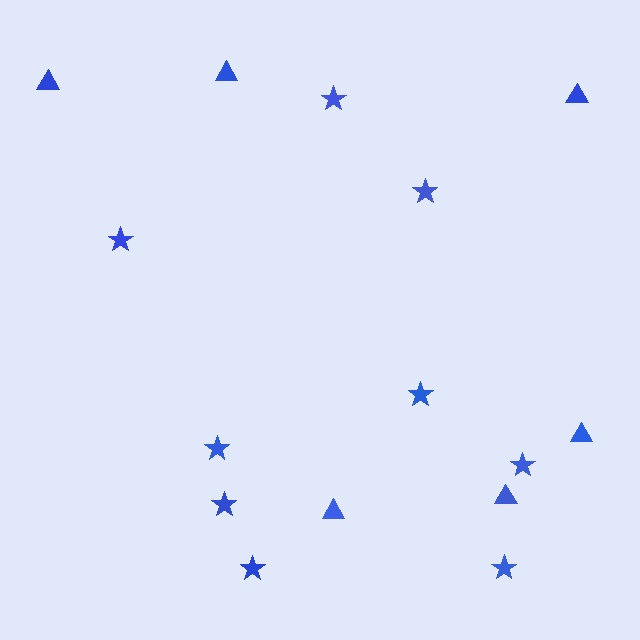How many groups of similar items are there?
There are 2 groups: one group of triangles (6) and one group of stars (9).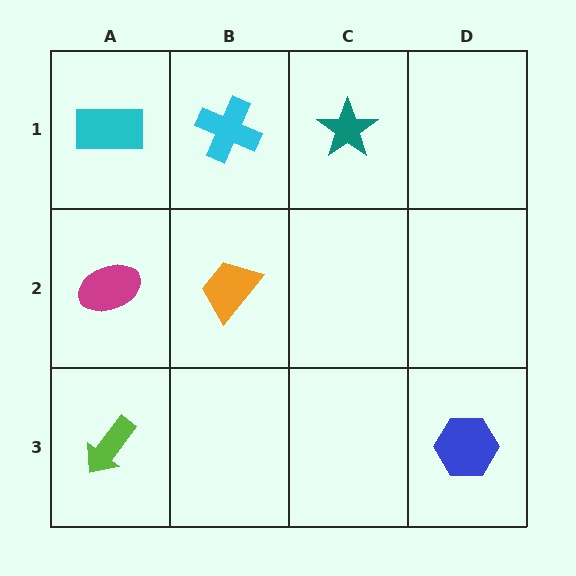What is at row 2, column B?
An orange trapezoid.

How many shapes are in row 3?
2 shapes.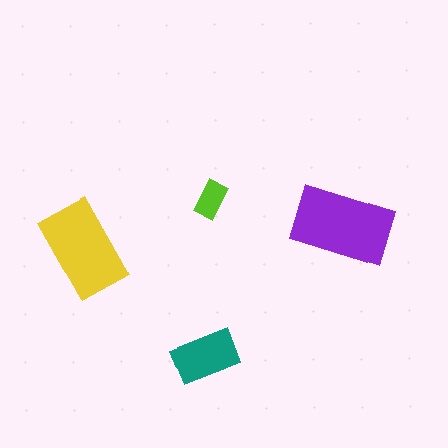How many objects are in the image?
There are 4 objects in the image.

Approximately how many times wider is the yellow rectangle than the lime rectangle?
About 2.5 times wider.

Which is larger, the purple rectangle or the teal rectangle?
The purple one.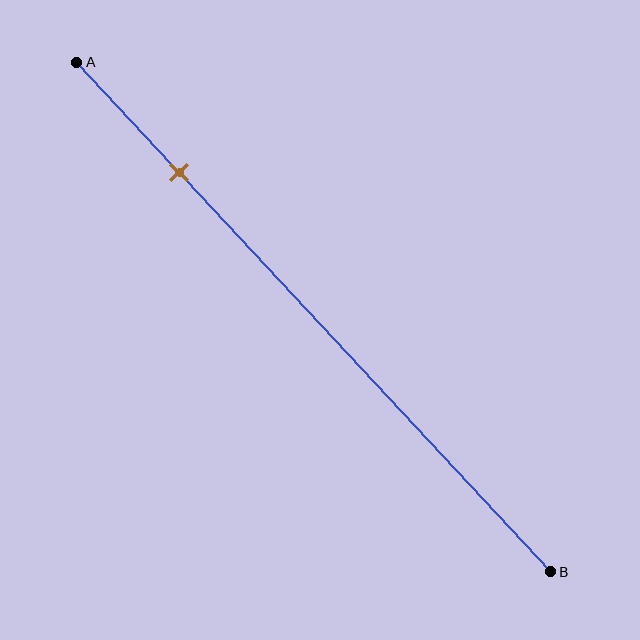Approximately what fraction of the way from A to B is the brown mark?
The brown mark is approximately 20% of the way from A to B.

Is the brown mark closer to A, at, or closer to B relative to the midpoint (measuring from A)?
The brown mark is closer to point A than the midpoint of segment AB.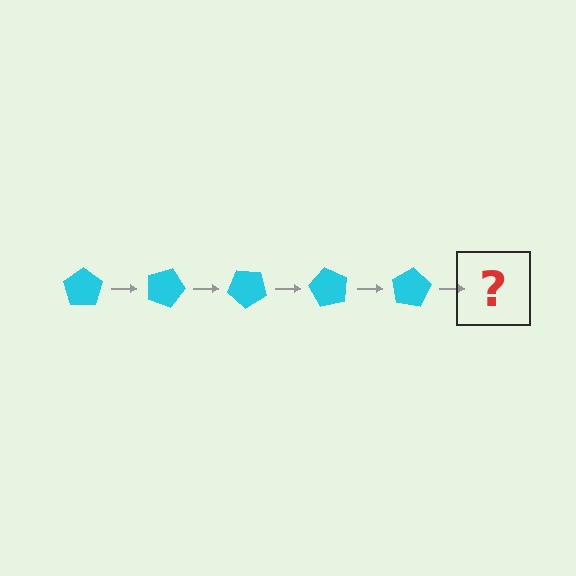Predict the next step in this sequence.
The next step is a cyan pentagon rotated 100 degrees.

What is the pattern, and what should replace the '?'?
The pattern is that the pentagon rotates 20 degrees each step. The '?' should be a cyan pentagon rotated 100 degrees.